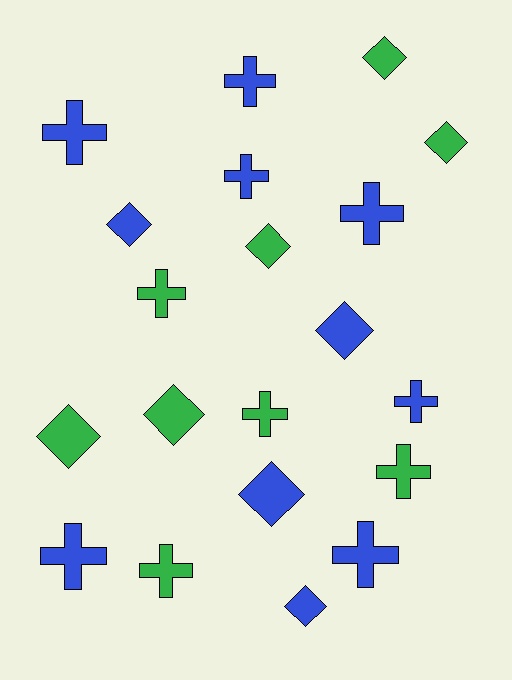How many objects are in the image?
There are 20 objects.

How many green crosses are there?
There are 4 green crosses.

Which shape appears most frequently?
Cross, with 11 objects.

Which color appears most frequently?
Blue, with 11 objects.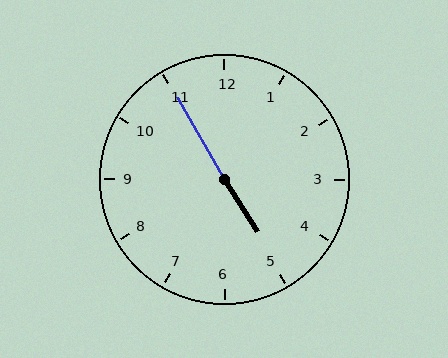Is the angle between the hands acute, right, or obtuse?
It is obtuse.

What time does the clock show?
4:55.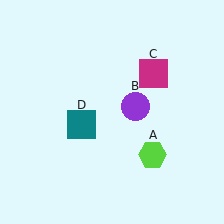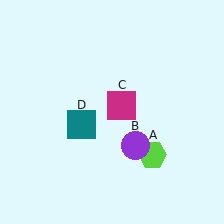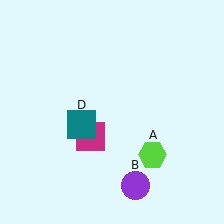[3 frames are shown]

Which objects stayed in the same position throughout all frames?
Lime hexagon (object A) and teal square (object D) remained stationary.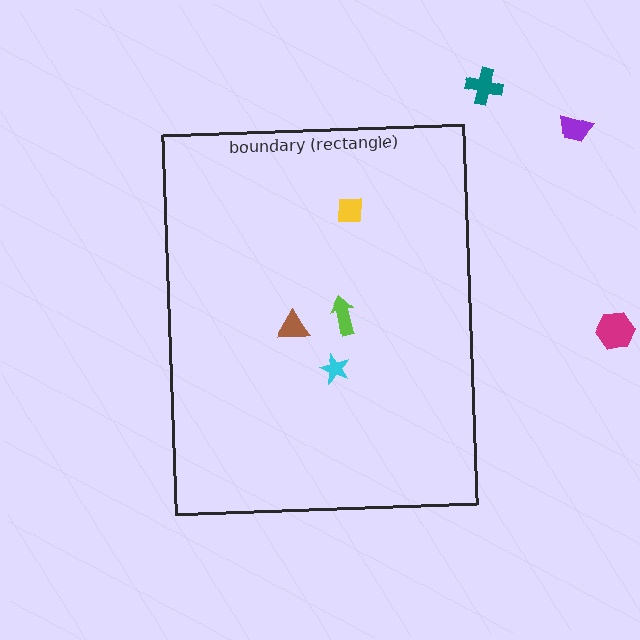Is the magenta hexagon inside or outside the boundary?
Outside.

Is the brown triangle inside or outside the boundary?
Inside.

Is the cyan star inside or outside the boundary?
Inside.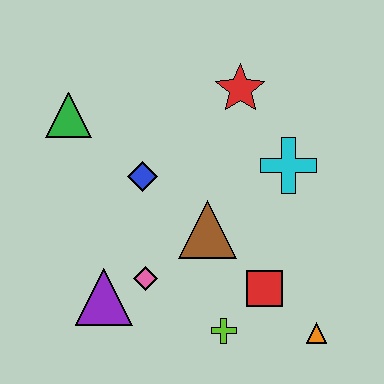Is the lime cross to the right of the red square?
No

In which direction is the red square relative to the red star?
The red square is below the red star.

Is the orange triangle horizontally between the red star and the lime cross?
No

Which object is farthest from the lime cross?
The green triangle is farthest from the lime cross.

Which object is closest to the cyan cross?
The red star is closest to the cyan cross.